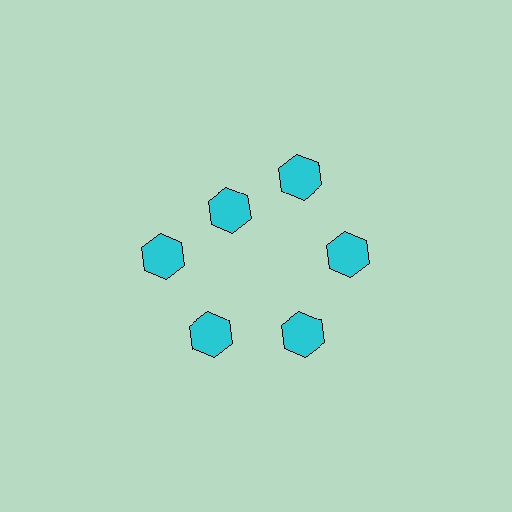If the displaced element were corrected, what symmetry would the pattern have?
It would have 6-fold rotational symmetry — the pattern would map onto itself every 60 degrees.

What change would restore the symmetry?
The symmetry would be restored by moving it outward, back onto the ring so that all 6 hexagons sit at equal angles and equal distance from the center.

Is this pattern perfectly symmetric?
No. The 6 cyan hexagons are arranged in a ring, but one element near the 11 o'clock position is pulled inward toward the center, breaking the 6-fold rotational symmetry.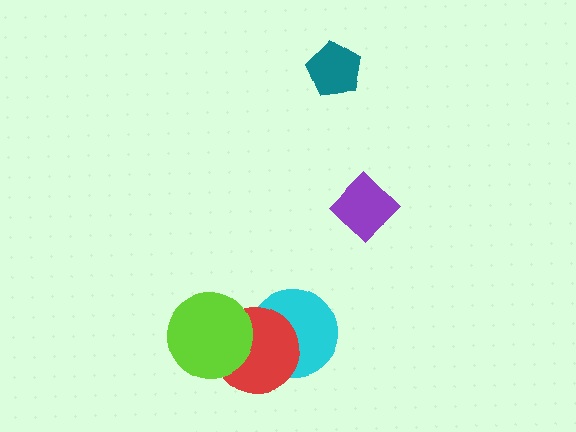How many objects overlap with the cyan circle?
1 object overlaps with the cyan circle.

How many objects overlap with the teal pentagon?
0 objects overlap with the teal pentagon.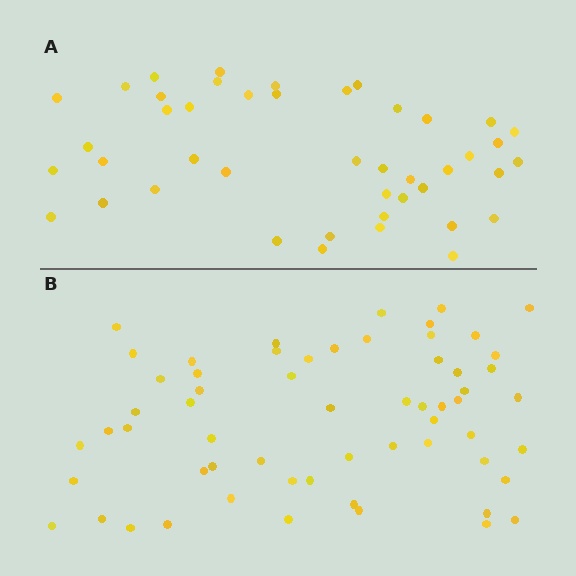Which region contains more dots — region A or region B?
Region B (the bottom region) has more dots.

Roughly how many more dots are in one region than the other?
Region B has approximately 15 more dots than region A.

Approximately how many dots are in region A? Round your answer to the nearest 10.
About 40 dots. (The exact count is 44, which rounds to 40.)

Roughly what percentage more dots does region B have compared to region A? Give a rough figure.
About 35% more.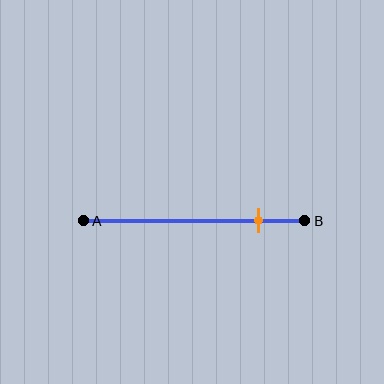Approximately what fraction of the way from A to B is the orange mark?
The orange mark is approximately 80% of the way from A to B.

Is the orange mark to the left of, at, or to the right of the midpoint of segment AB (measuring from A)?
The orange mark is to the right of the midpoint of segment AB.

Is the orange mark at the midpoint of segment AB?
No, the mark is at about 80% from A, not at the 50% midpoint.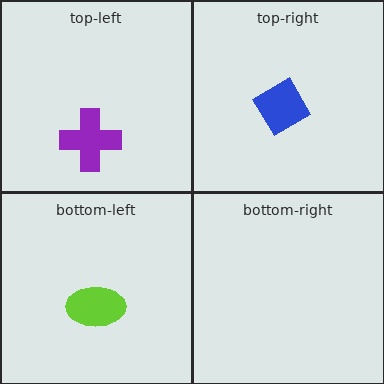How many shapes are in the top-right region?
1.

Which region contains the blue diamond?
The top-right region.